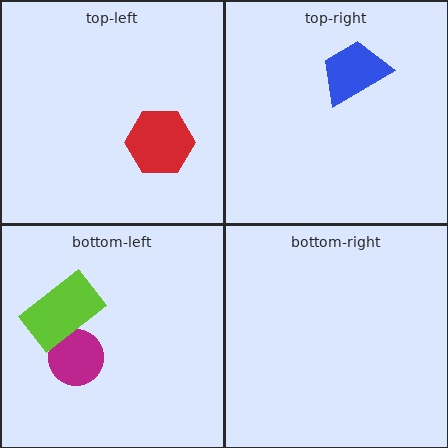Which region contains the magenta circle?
The bottom-left region.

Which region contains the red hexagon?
The top-left region.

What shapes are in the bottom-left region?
The magenta circle, the lime rectangle.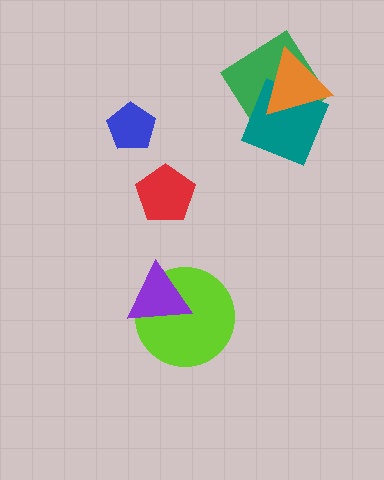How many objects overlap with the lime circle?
1 object overlaps with the lime circle.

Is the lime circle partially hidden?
Yes, it is partially covered by another shape.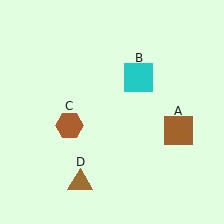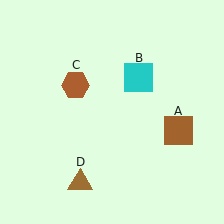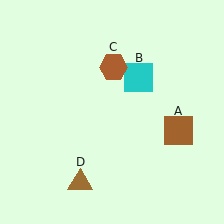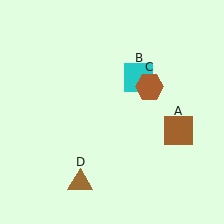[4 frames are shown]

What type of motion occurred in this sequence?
The brown hexagon (object C) rotated clockwise around the center of the scene.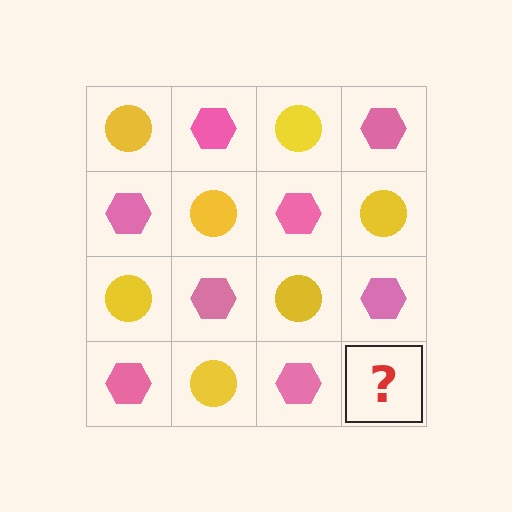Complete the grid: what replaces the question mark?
The question mark should be replaced with a yellow circle.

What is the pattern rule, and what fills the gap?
The rule is that it alternates yellow circle and pink hexagon in a checkerboard pattern. The gap should be filled with a yellow circle.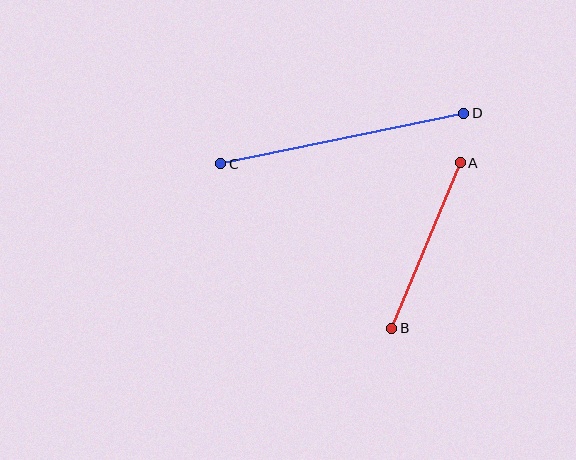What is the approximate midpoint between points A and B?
The midpoint is at approximately (426, 245) pixels.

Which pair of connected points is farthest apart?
Points C and D are farthest apart.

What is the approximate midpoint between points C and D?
The midpoint is at approximately (342, 139) pixels.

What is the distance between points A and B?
The distance is approximately 179 pixels.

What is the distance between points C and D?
The distance is approximately 248 pixels.